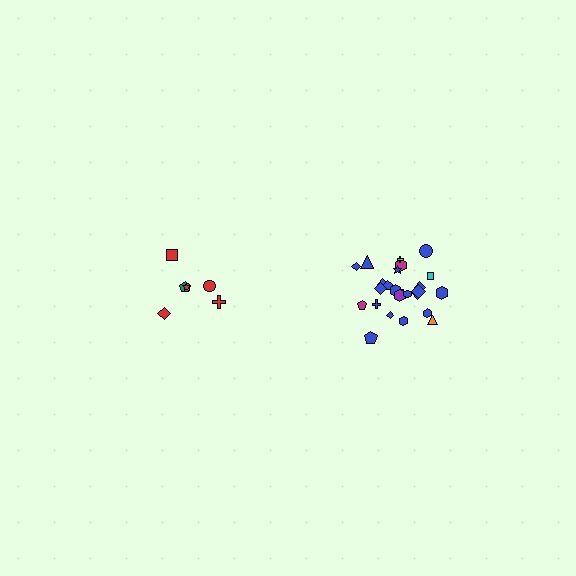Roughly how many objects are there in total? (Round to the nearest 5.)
Roughly 30 objects in total.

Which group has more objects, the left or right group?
The right group.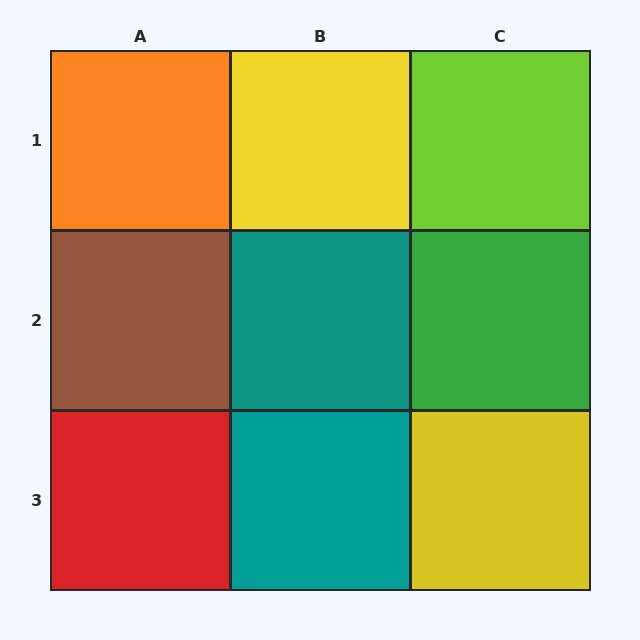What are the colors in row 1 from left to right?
Orange, yellow, lime.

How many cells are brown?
1 cell is brown.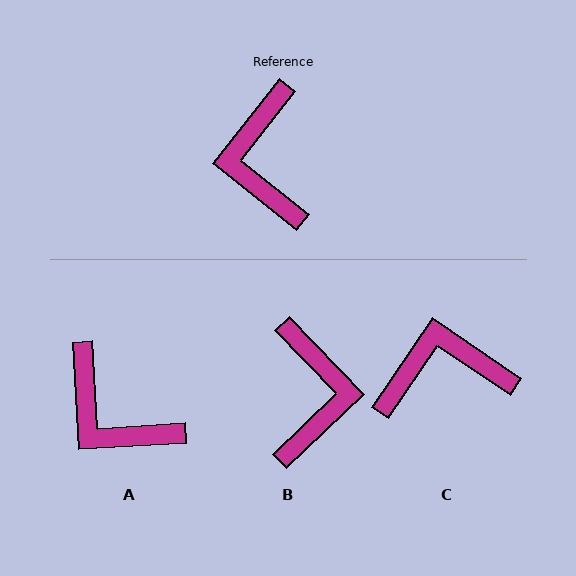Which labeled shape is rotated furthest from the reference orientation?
B, about 172 degrees away.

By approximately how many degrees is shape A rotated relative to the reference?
Approximately 42 degrees counter-clockwise.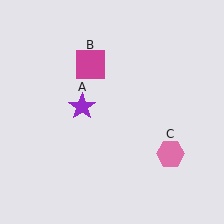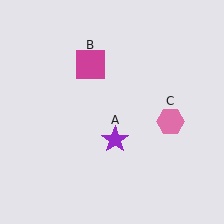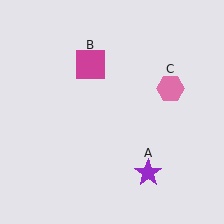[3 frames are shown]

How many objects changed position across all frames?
2 objects changed position: purple star (object A), pink hexagon (object C).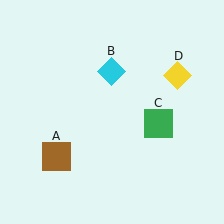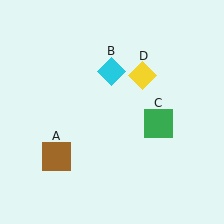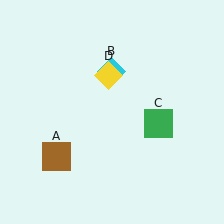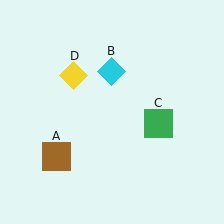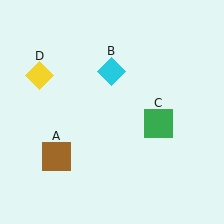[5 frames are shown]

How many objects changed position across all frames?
1 object changed position: yellow diamond (object D).